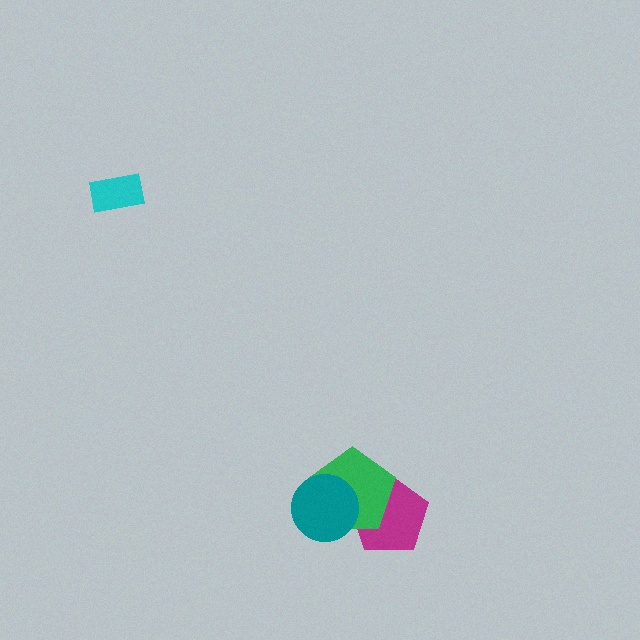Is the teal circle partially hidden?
No, no other shape covers it.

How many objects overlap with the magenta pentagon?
2 objects overlap with the magenta pentagon.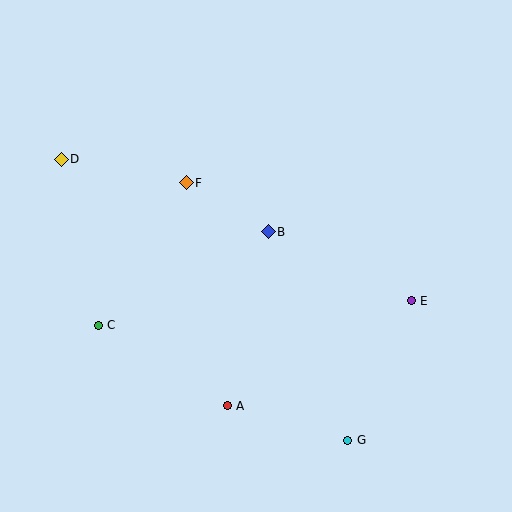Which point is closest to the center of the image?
Point B at (268, 232) is closest to the center.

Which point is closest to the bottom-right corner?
Point G is closest to the bottom-right corner.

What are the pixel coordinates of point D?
Point D is at (61, 159).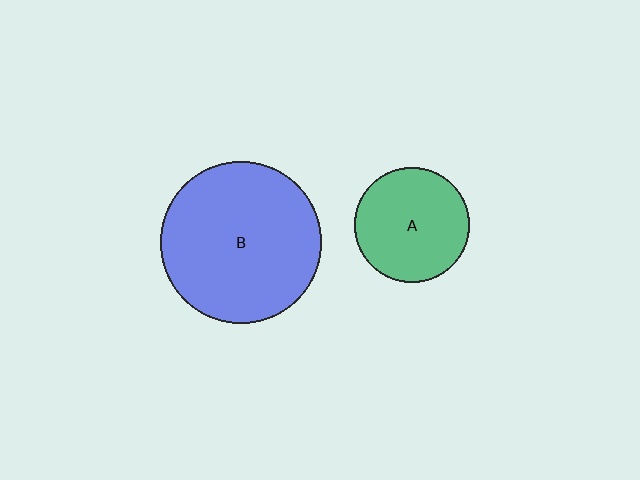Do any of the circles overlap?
No, none of the circles overlap.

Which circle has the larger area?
Circle B (blue).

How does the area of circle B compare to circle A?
Approximately 2.0 times.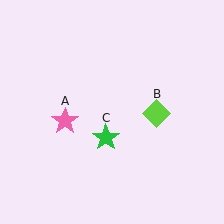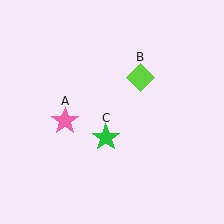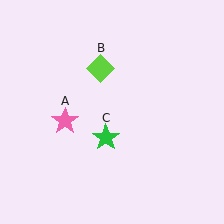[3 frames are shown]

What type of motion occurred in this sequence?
The lime diamond (object B) rotated counterclockwise around the center of the scene.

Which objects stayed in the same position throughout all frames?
Pink star (object A) and green star (object C) remained stationary.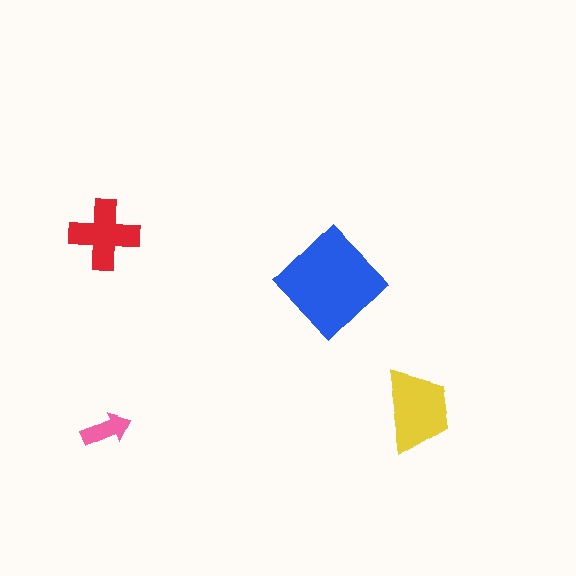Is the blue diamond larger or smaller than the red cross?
Larger.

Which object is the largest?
The blue diamond.